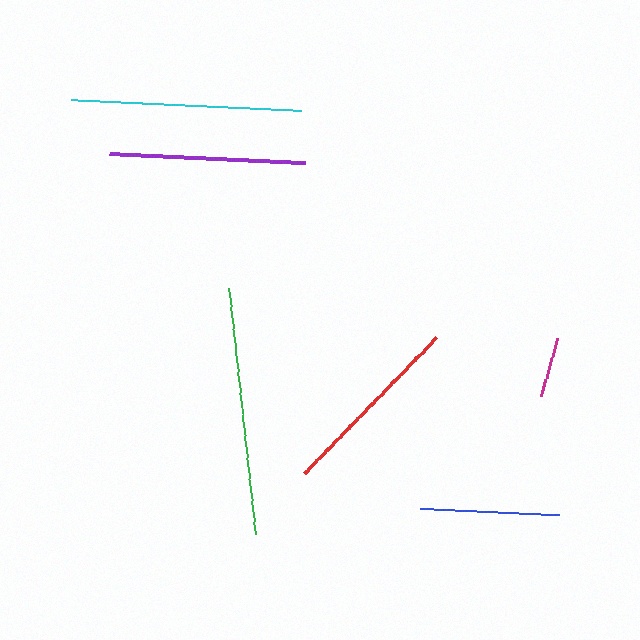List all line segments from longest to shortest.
From longest to shortest: green, cyan, purple, red, blue, magenta.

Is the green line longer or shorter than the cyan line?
The green line is longer than the cyan line.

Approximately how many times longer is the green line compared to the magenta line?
The green line is approximately 4.1 times the length of the magenta line.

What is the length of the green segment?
The green segment is approximately 247 pixels long.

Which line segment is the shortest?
The magenta line is the shortest at approximately 61 pixels.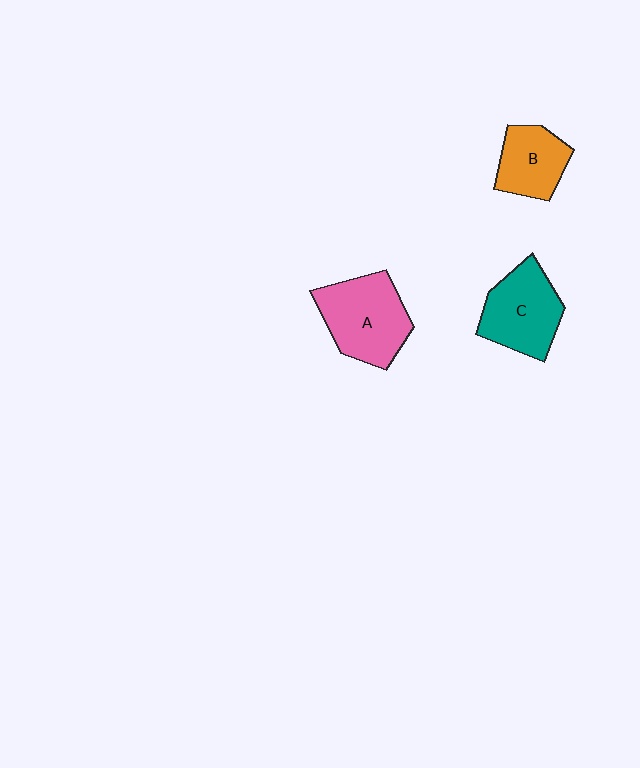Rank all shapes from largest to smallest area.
From largest to smallest: A (pink), C (teal), B (orange).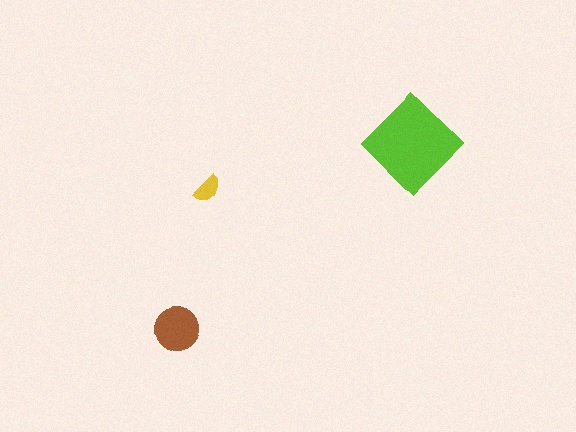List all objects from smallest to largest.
The yellow semicircle, the brown circle, the lime diamond.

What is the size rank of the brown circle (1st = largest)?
2nd.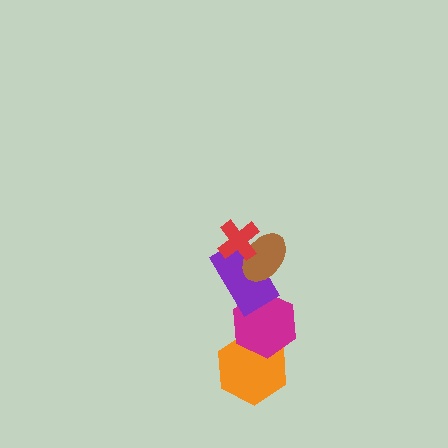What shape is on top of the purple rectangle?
The brown ellipse is on top of the purple rectangle.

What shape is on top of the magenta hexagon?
The purple rectangle is on top of the magenta hexagon.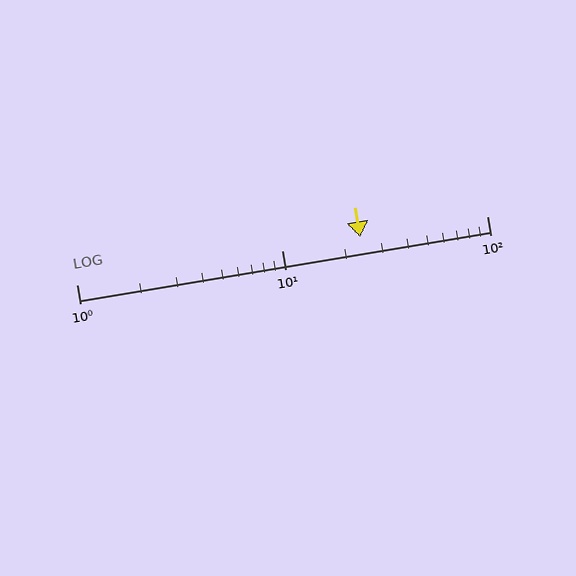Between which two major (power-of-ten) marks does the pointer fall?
The pointer is between 10 and 100.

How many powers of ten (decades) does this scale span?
The scale spans 2 decades, from 1 to 100.